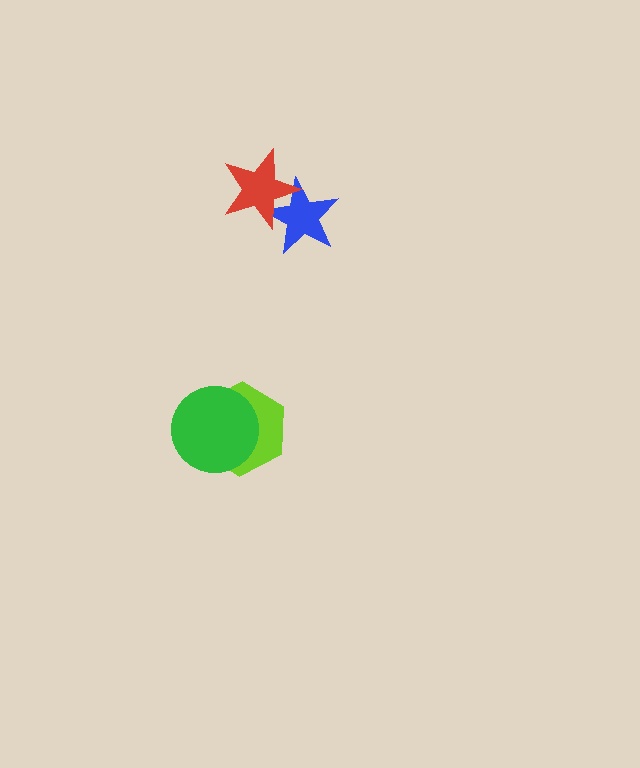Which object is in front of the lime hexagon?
The green circle is in front of the lime hexagon.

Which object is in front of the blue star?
The red star is in front of the blue star.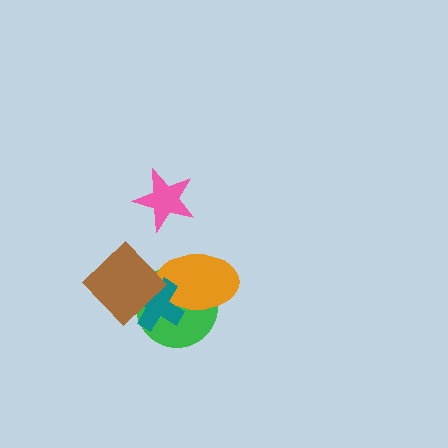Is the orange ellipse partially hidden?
Yes, it is partially covered by another shape.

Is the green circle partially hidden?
Yes, it is partially covered by another shape.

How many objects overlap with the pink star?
0 objects overlap with the pink star.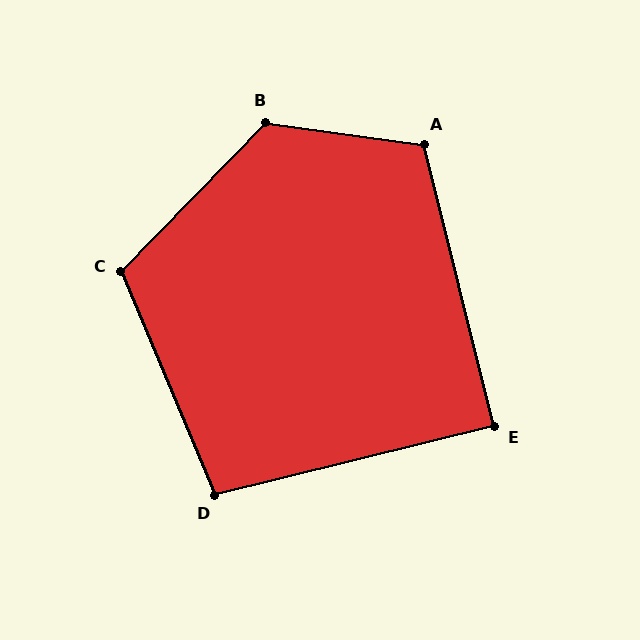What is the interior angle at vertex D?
Approximately 99 degrees (obtuse).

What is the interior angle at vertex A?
Approximately 112 degrees (obtuse).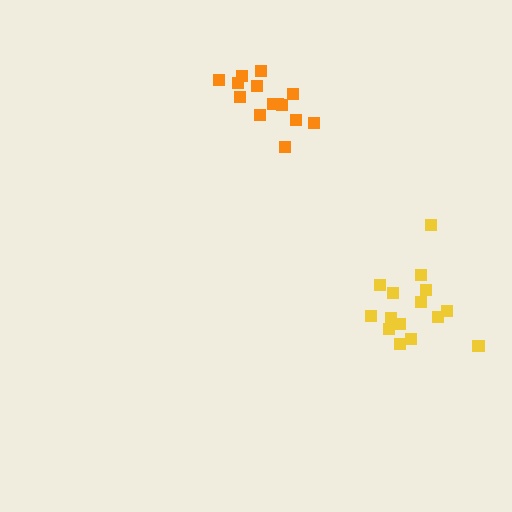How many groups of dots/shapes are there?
There are 2 groups.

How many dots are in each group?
Group 1: 14 dots, Group 2: 15 dots (29 total).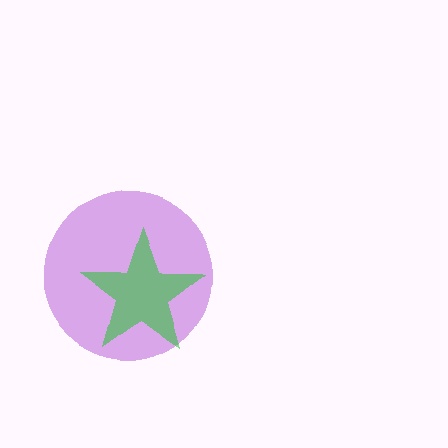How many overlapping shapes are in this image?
There are 2 overlapping shapes in the image.